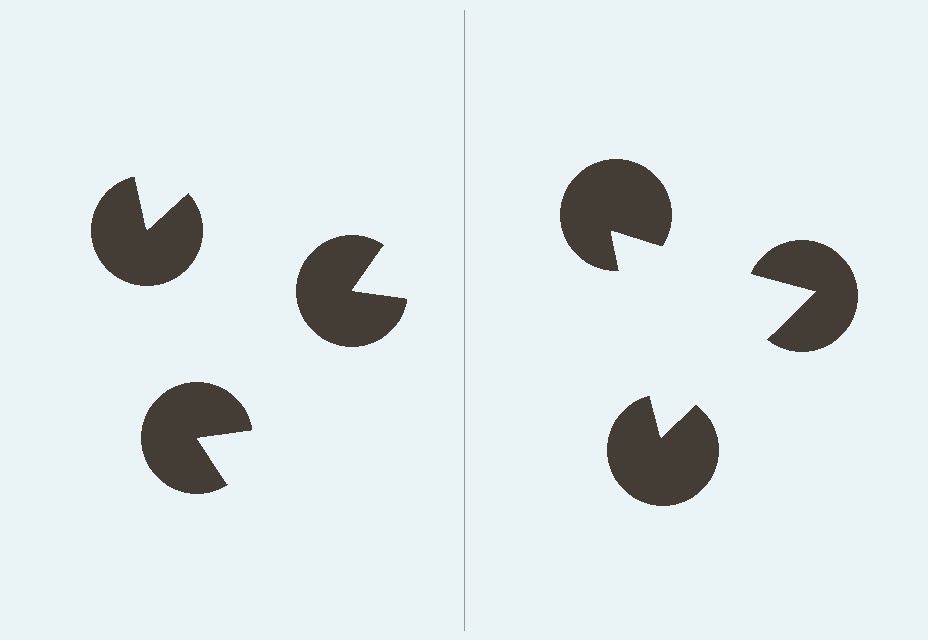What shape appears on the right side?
An illusory triangle.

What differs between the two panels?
The pac-man discs are positioned identically on both sides; only the wedge orientations differ. On the right they align to a triangle; on the left they are misaligned.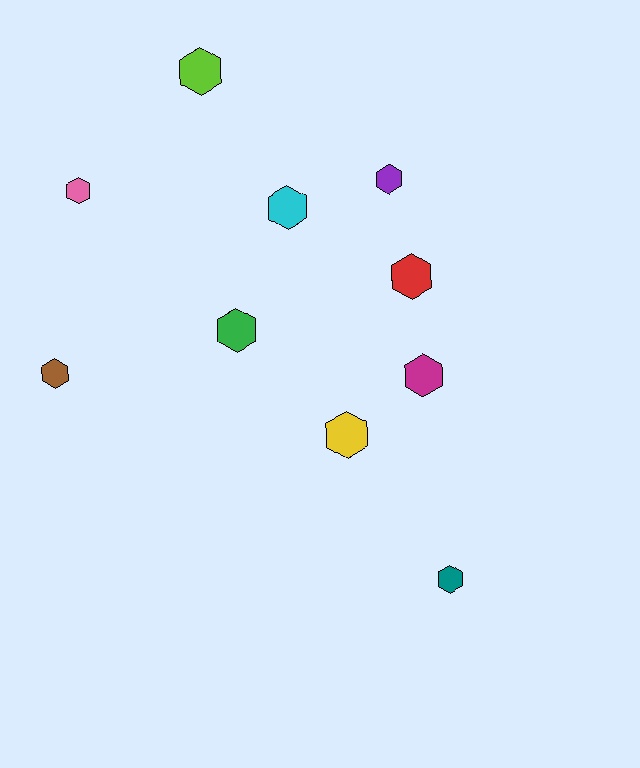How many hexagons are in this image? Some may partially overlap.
There are 10 hexagons.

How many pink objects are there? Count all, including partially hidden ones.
There is 1 pink object.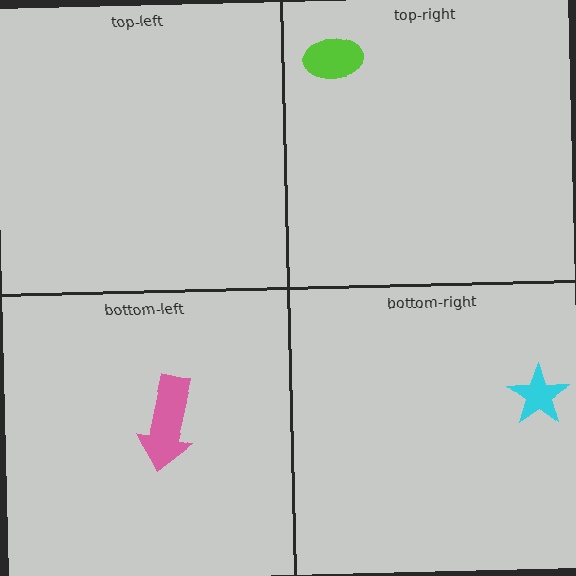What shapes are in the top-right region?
The lime ellipse.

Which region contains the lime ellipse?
The top-right region.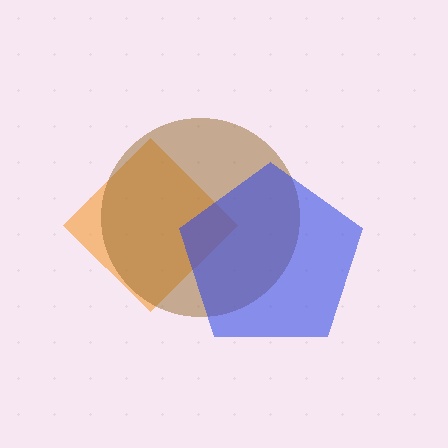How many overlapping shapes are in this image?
There are 3 overlapping shapes in the image.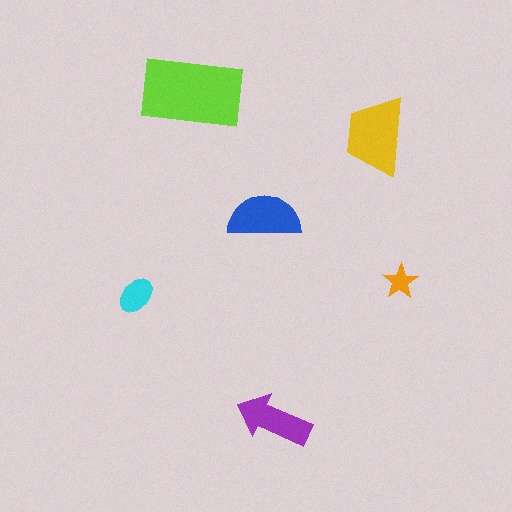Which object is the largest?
The lime rectangle.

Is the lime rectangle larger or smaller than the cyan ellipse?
Larger.